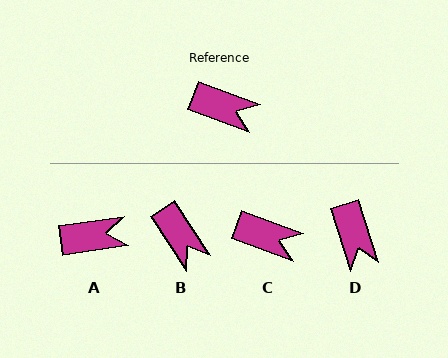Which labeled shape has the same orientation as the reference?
C.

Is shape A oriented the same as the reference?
No, it is off by about 28 degrees.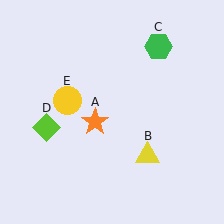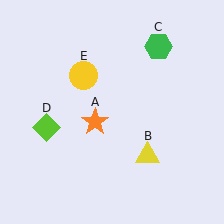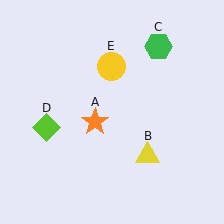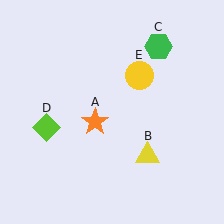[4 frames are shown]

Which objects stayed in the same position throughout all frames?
Orange star (object A) and yellow triangle (object B) and green hexagon (object C) and lime diamond (object D) remained stationary.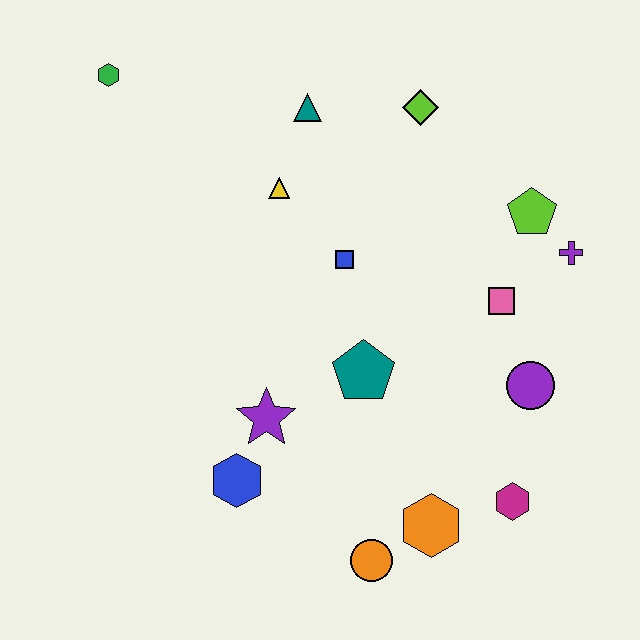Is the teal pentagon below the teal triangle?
Yes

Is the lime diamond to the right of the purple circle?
No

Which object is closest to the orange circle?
The orange hexagon is closest to the orange circle.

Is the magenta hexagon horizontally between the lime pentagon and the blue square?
Yes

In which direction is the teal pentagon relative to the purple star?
The teal pentagon is to the right of the purple star.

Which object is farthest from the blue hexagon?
The green hexagon is farthest from the blue hexagon.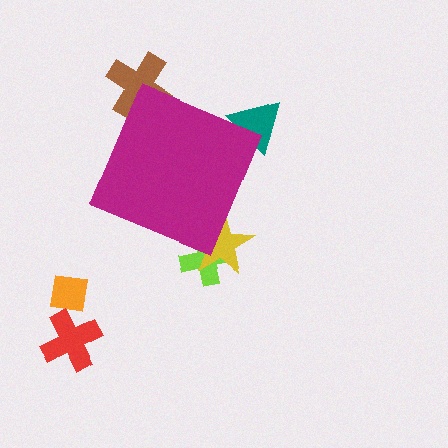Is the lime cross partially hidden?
Yes, the lime cross is partially hidden behind the magenta diamond.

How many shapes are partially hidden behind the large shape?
4 shapes are partially hidden.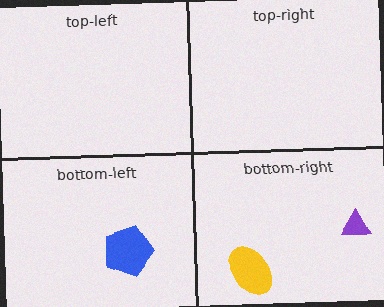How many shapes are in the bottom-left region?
1.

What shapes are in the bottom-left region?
The blue pentagon.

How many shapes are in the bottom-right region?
2.